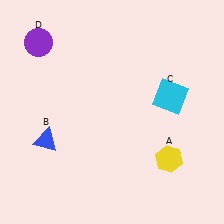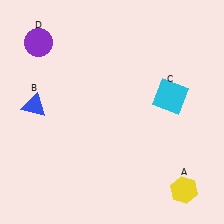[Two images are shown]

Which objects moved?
The objects that moved are: the yellow hexagon (A), the blue triangle (B).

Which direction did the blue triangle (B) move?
The blue triangle (B) moved up.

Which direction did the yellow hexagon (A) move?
The yellow hexagon (A) moved down.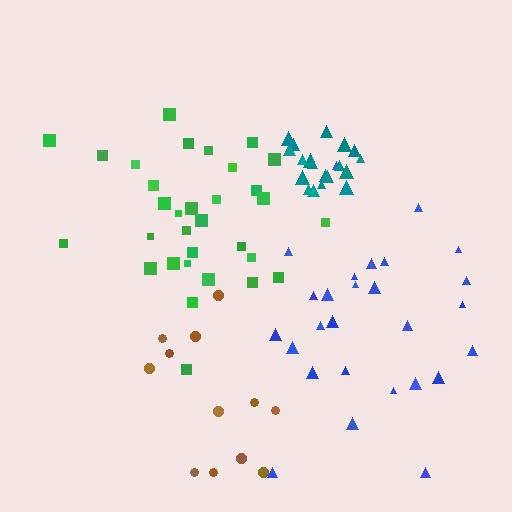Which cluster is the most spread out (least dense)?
Brown.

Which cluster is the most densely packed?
Teal.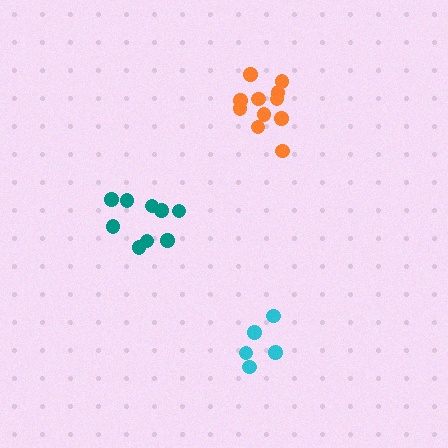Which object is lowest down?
The cyan cluster is bottommost.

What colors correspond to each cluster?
The clusters are colored: teal, cyan, orange.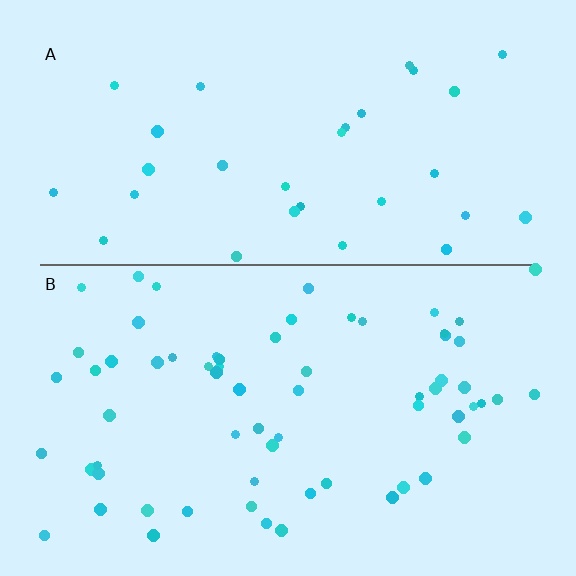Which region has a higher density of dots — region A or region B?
B (the bottom).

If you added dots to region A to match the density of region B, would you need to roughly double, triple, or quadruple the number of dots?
Approximately double.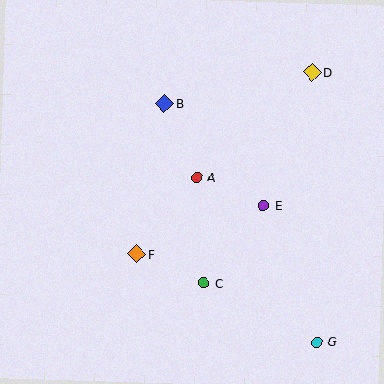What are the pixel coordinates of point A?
Point A is at (197, 177).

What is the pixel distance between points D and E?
The distance between D and E is 142 pixels.